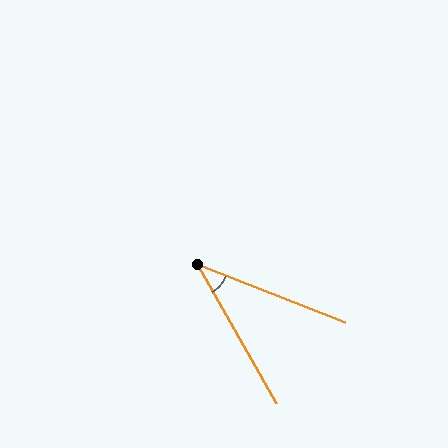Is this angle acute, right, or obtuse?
It is acute.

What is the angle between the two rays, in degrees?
Approximately 39 degrees.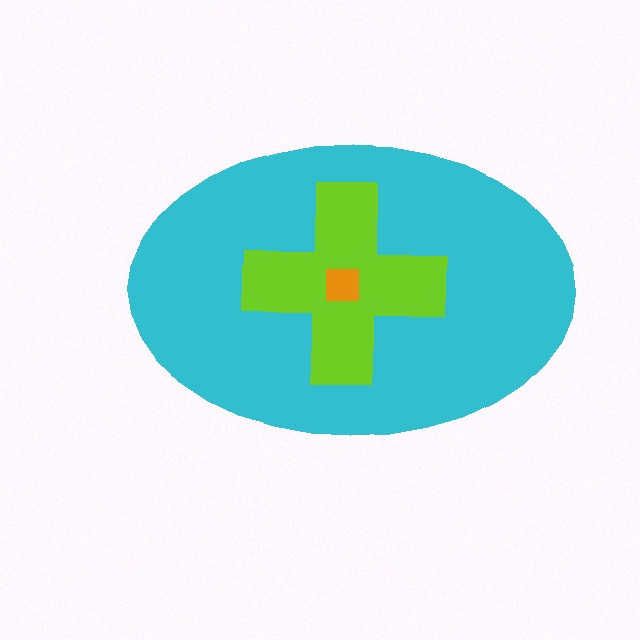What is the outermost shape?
The cyan ellipse.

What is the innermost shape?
The orange square.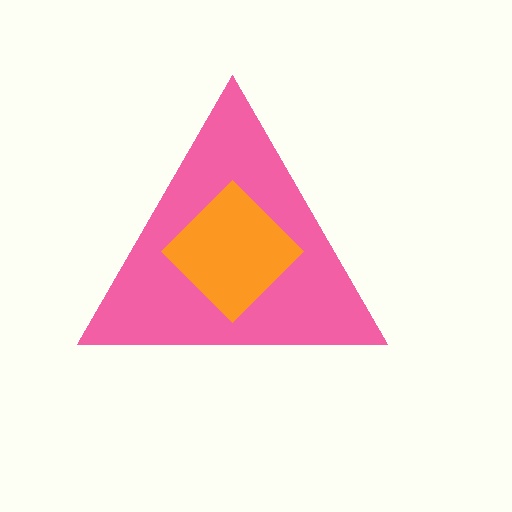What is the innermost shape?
The orange diamond.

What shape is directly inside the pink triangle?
The orange diamond.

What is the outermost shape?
The pink triangle.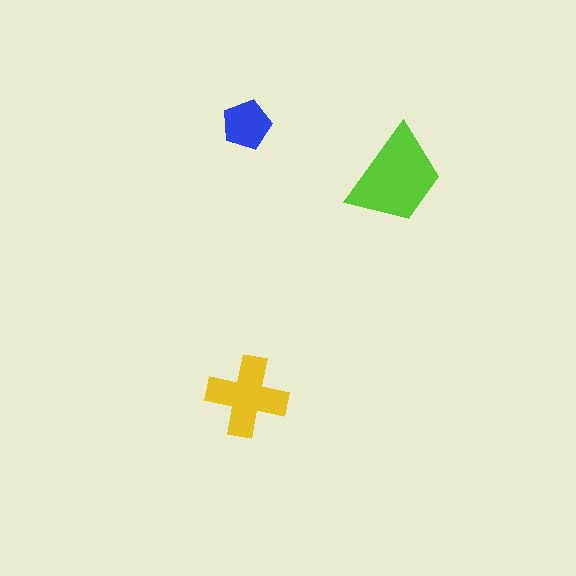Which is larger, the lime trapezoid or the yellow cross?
The lime trapezoid.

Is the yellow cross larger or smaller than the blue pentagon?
Larger.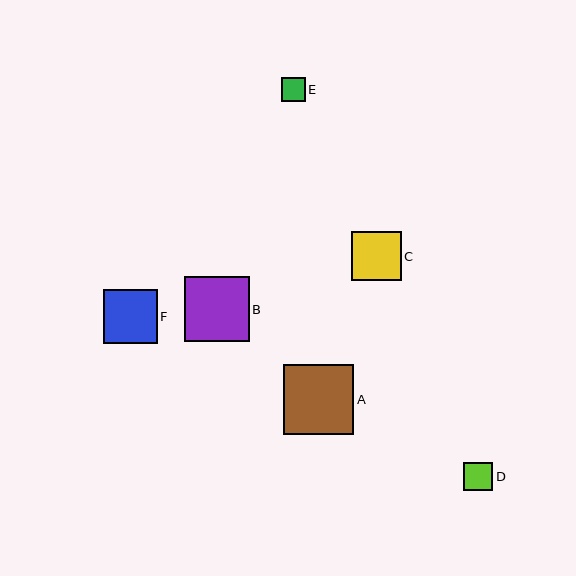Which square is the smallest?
Square E is the smallest with a size of approximately 24 pixels.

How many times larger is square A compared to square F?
Square A is approximately 1.3 times the size of square F.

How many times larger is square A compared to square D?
Square A is approximately 2.4 times the size of square D.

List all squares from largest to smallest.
From largest to smallest: A, B, F, C, D, E.